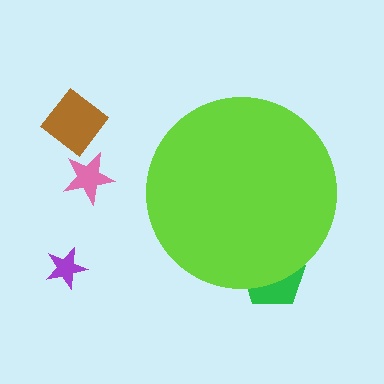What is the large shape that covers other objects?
A lime circle.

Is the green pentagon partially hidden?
Yes, the green pentagon is partially hidden behind the lime circle.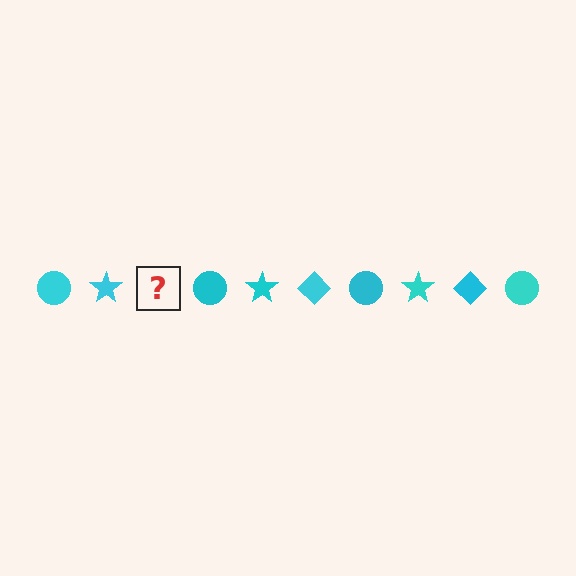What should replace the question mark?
The question mark should be replaced with a cyan diamond.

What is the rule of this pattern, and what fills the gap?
The rule is that the pattern cycles through circle, star, diamond shapes in cyan. The gap should be filled with a cyan diamond.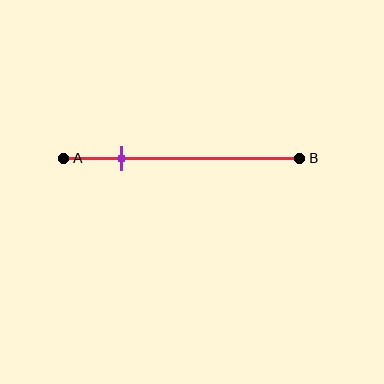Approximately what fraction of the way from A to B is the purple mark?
The purple mark is approximately 25% of the way from A to B.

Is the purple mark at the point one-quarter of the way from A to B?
Yes, the mark is approximately at the one-quarter point.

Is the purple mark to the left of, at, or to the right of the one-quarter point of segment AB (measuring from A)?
The purple mark is approximately at the one-quarter point of segment AB.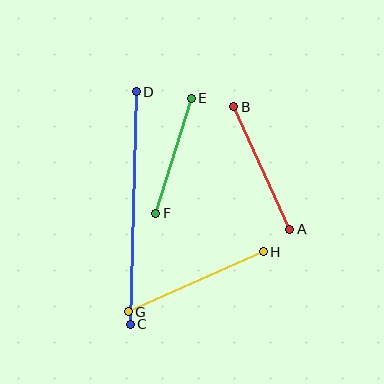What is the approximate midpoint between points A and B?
The midpoint is at approximately (262, 168) pixels.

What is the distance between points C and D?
The distance is approximately 233 pixels.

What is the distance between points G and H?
The distance is approximately 148 pixels.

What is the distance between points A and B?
The distance is approximately 135 pixels.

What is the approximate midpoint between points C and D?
The midpoint is at approximately (133, 208) pixels.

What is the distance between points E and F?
The distance is approximately 120 pixels.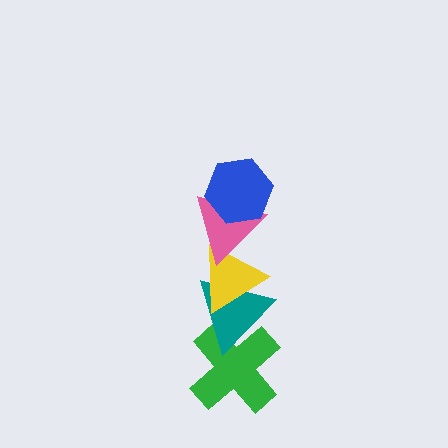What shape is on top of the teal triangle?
The yellow triangle is on top of the teal triangle.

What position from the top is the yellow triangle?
The yellow triangle is 3rd from the top.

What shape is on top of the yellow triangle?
The pink triangle is on top of the yellow triangle.